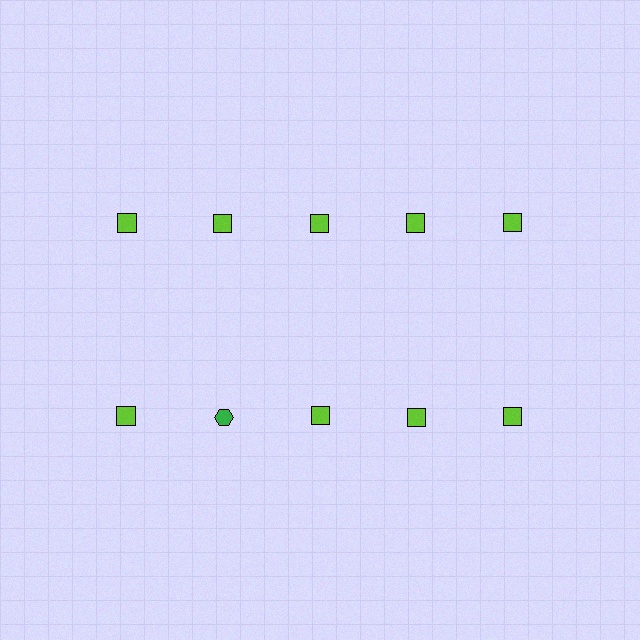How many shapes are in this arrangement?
There are 10 shapes arranged in a grid pattern.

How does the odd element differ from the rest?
It differs in both color (green instead of lime) and shape (hexagon instead of square).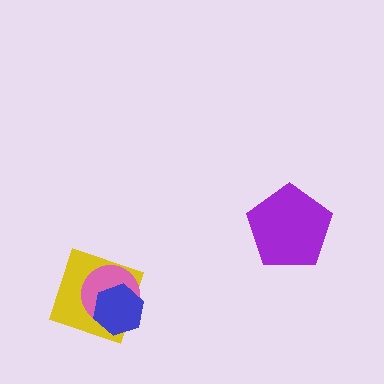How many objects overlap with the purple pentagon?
0 objects overlap with the purple pentagon.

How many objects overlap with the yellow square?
2 objects overlap with the yellow square.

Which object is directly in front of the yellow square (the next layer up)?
The pink circle is directly in front of the yellow square.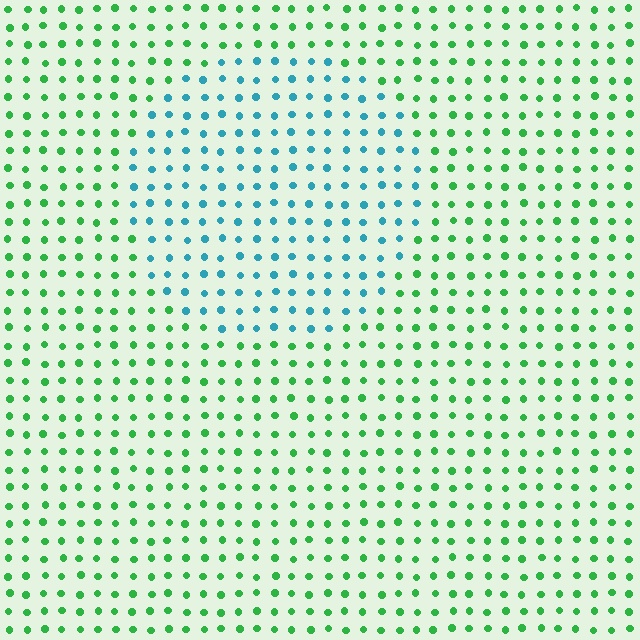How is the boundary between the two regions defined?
The boundary is defined purely by a slight shift in hue (about 58 degrees). Spacing, size, and orientation are identical on both sides.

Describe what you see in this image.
The image is filled with small green elements in a uniform arrangement. A circle-shaped region is visible where the elements are tinted to a slightly different hue, forming a subtle color boundary.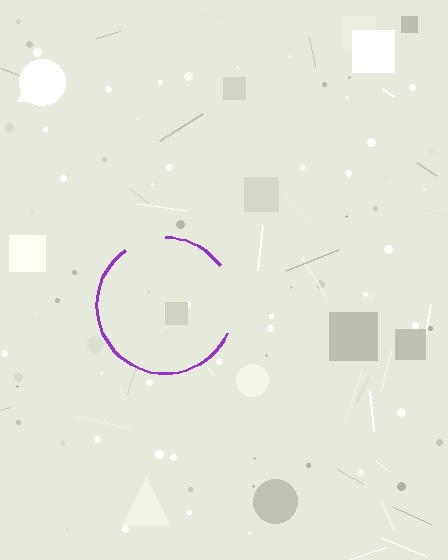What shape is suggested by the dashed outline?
The dashed outline suggests a circle.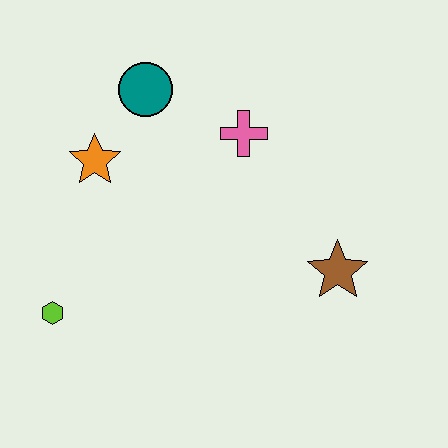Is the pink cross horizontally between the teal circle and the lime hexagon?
No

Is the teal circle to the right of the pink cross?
No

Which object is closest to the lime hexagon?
The orange star is closest to the lime hexagon.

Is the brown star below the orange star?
Yes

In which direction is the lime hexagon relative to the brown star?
The lime hexagon is to the left of the brown star.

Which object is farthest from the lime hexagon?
The brown star is farthest from the lime hexagon.